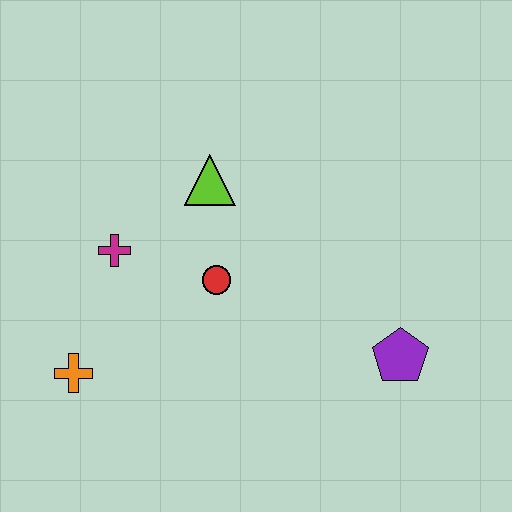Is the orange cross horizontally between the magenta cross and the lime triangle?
No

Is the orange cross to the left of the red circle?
Yes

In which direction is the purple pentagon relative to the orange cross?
The purple pentagon is to the right of the orange cross.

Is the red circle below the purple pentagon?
No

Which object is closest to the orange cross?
The magenta cross is closest to the orange cross.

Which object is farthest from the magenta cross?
The purple pentagon is farthest from the magenta cross.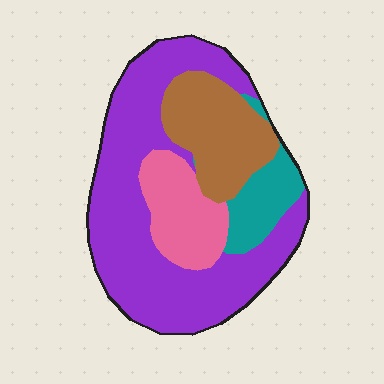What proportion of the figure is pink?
Pink takes up about one sixth (1/6) of the figure.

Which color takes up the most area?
Purple, at roughly 55%.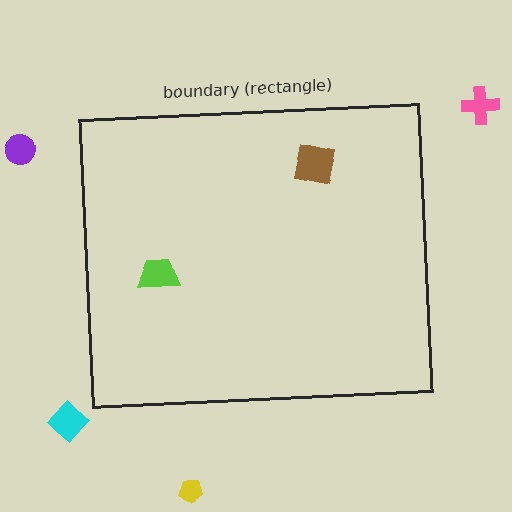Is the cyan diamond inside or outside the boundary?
Outside.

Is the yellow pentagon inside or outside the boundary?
Outside.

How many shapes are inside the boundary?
2 inside, 4 outside.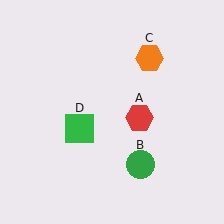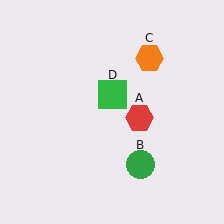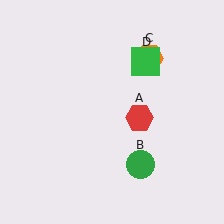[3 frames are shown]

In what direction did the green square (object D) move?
The green square (object D) moved up and to the right.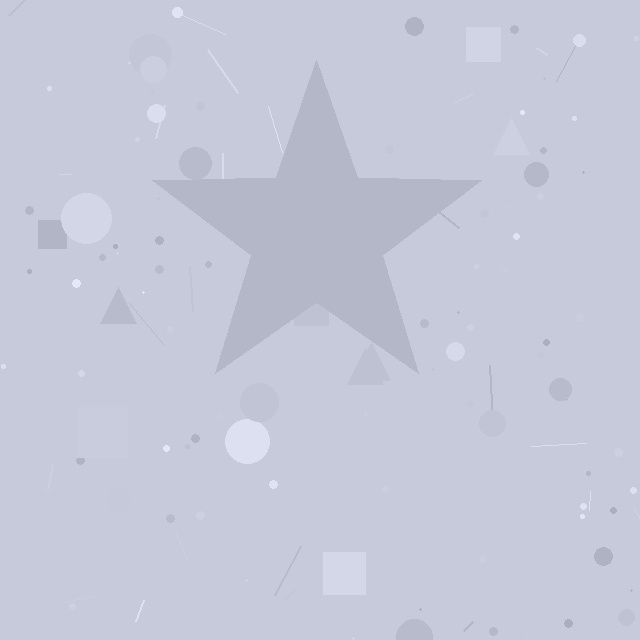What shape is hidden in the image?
A star is hidden in the image.